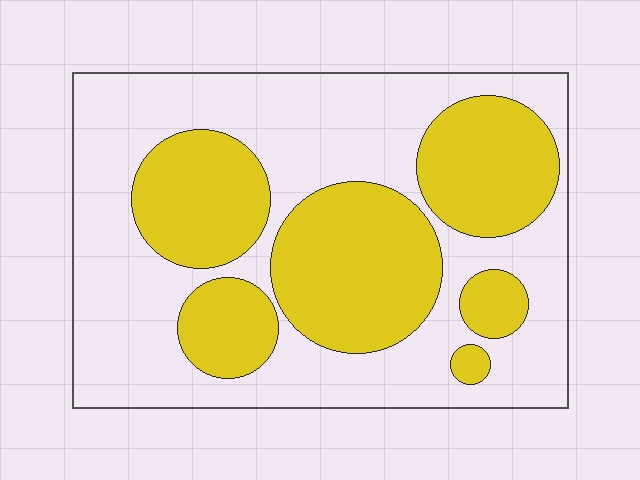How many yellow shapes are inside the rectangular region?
6.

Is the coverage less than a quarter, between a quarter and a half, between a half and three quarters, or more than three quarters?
Between a quarter and a half.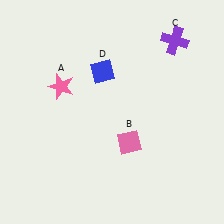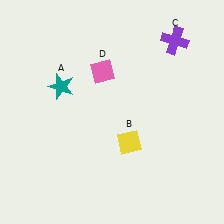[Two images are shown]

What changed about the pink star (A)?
In Image 1, A is pink. In Image 2, it changed to teal.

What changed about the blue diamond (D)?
In Image 1, D is blue. In Image 2, it changed to pink.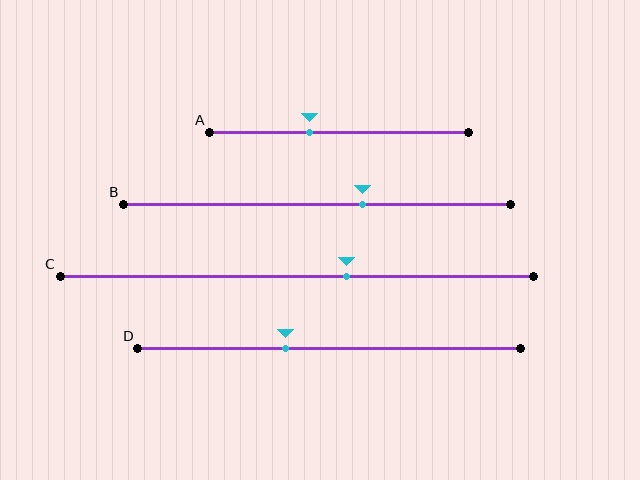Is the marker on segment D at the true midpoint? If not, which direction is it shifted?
No, the marker on segment D is shifted to the left by about 12% of the segment length.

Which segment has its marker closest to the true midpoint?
Segment C has its marker closest to the true midpoint.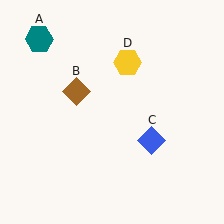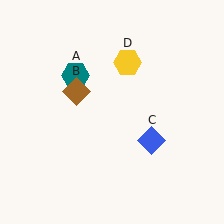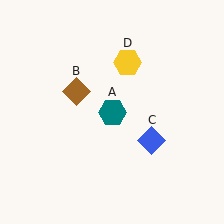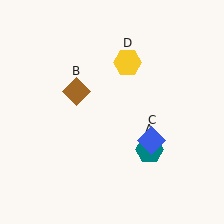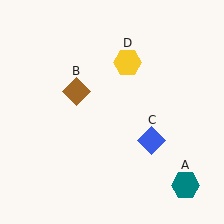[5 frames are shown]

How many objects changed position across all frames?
1 object changed position: teal hexagon (object A).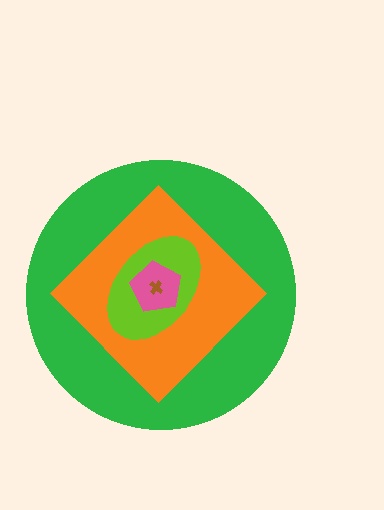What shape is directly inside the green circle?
The orange diamond.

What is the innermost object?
The brown cross.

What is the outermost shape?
The green circle.